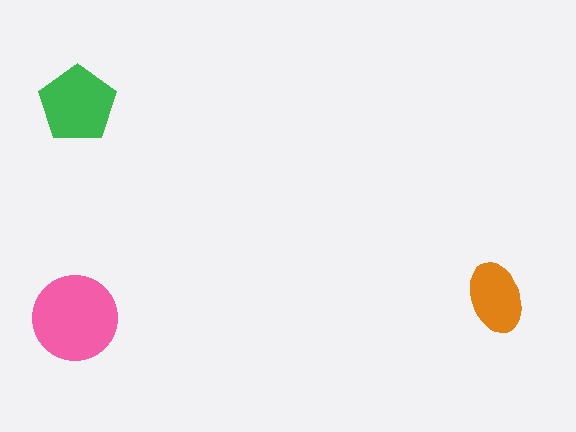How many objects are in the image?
There are 3 objects in the image.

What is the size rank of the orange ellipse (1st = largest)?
3rd.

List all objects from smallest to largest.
The orange ellipse, the green pentagon, the pink circle.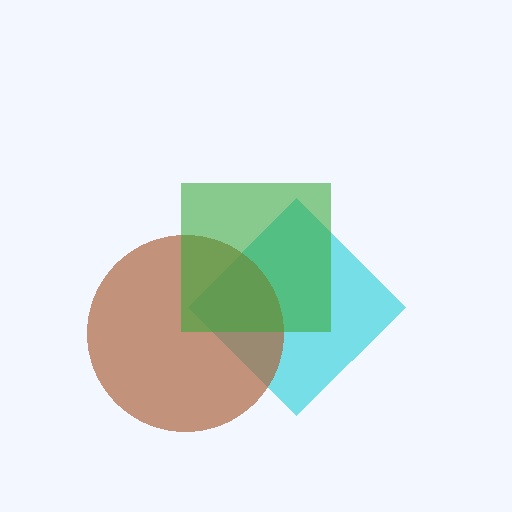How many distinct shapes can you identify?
There are 3 distinct shapes: a cyan diamond, a brown circle, a green square.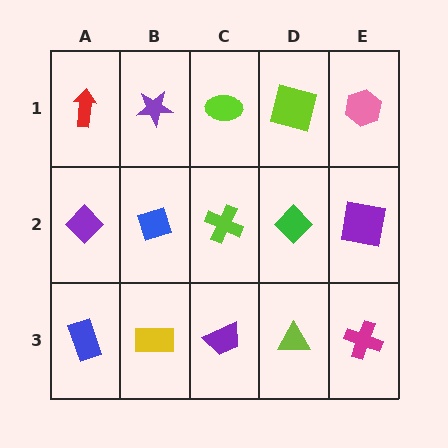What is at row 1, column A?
A red arrow.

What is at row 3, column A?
A blue rectangle.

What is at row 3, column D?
A lime triangle.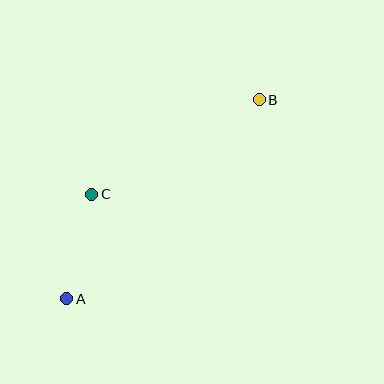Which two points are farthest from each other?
Points A and B are farthest from each other.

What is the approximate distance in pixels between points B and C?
The distance between B and C is approximately 192 pixels.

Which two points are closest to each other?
Points A and C are closest to each other.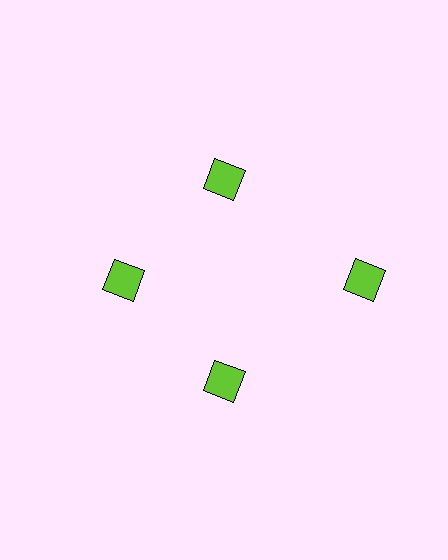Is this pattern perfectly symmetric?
No. The 4 lime squares are arranged in a ring, but one element near the 3 o'clock position is pushed outward from the center, breaking the 4-fold rotational symmetry.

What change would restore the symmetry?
The symmetry would be restored by moving it inward, back onto the ring so that all 4 squares sit at equal angles and equal distance from the center.